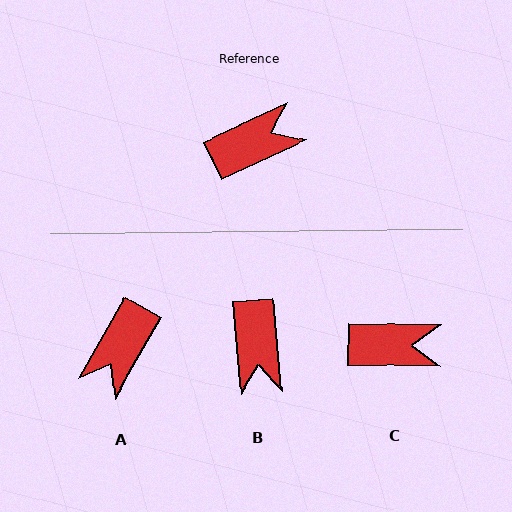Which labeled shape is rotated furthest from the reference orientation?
A, about 145 degrees away.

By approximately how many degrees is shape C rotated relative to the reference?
Approximately 26 degrees clockwise.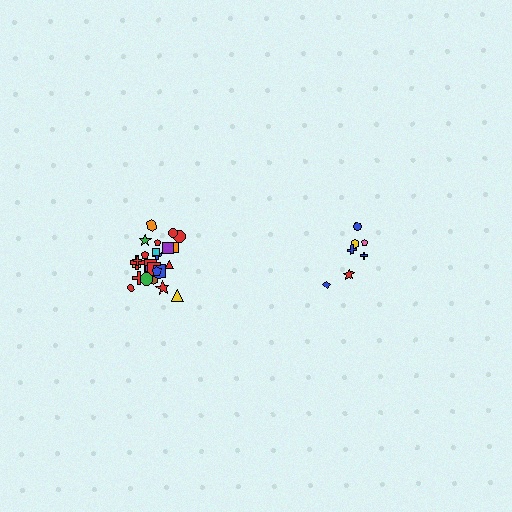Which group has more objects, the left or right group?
The left group.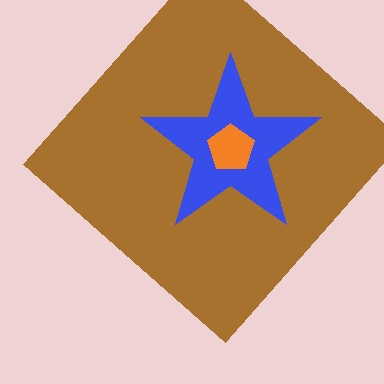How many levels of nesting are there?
3.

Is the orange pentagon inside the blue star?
Yes.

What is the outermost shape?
The brown diamond.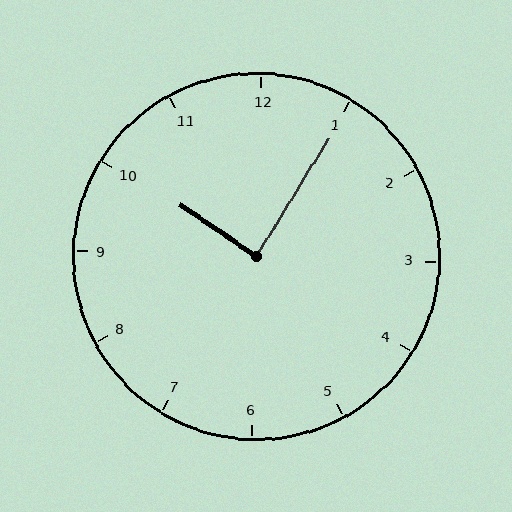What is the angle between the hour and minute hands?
Approximately 88 degrees.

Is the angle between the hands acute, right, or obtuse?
It is right.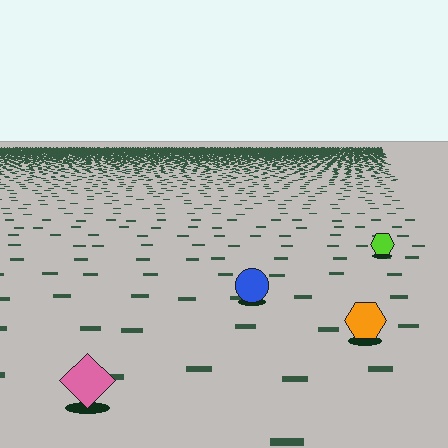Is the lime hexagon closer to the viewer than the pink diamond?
No. The pink diamond is closer — you can tell from the texture gradient: the ground texture is coarser near it.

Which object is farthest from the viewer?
The lime hexagon is farthest from the viewer. It appears smaller and the ground texture around it is denser.